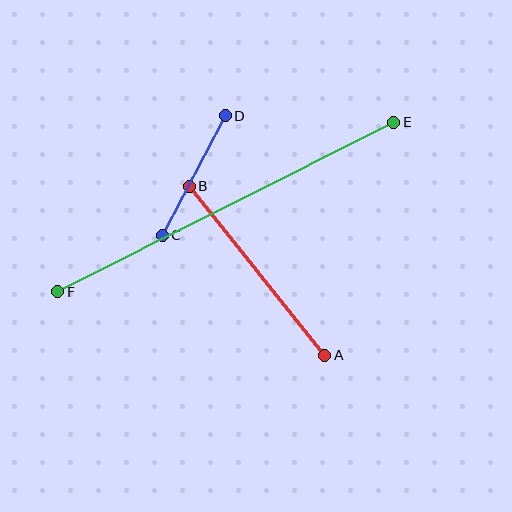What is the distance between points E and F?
The distance is approximately 377 pixels.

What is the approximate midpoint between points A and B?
The midpoint is at approximately (257, 271) pixels.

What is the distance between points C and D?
The distance is approximately 135 pixels.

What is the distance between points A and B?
The distance is approximately 216 pixels.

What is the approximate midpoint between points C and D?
The midpoint is at approximately (194, 175) pixels.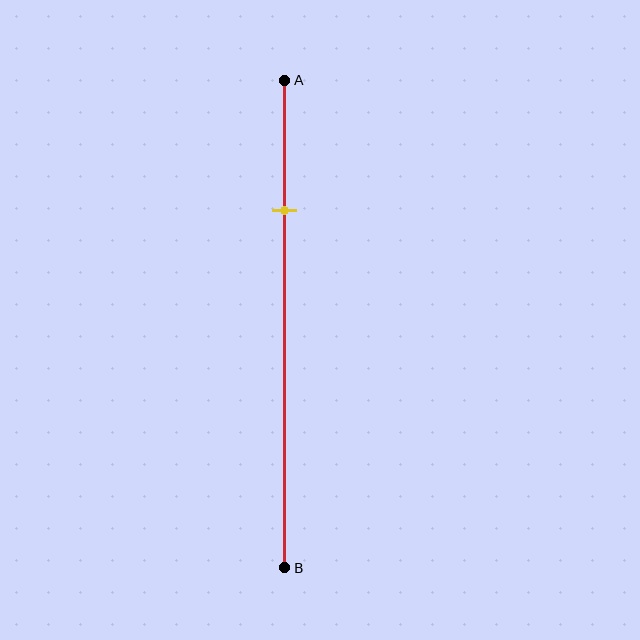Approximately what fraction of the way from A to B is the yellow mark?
The yellow mark is approximately 25% of the way from A to B.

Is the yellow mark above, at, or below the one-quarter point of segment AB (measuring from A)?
The yellow mark is approximately at the one-quarter point of segment AB.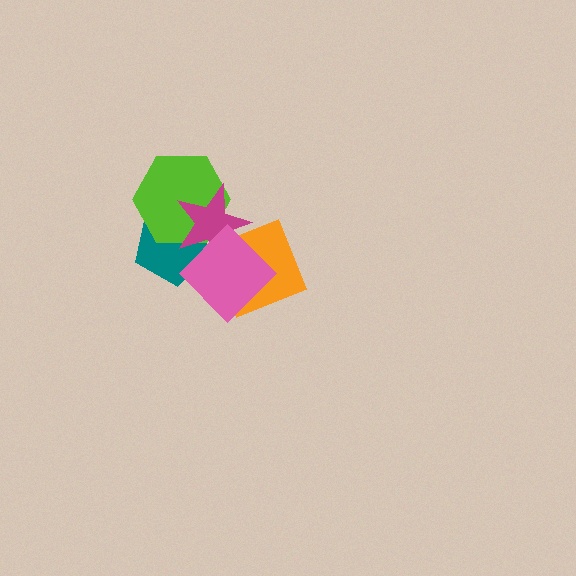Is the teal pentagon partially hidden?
Yes, it is partially covered by another shape.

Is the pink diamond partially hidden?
No, no other shape covers it.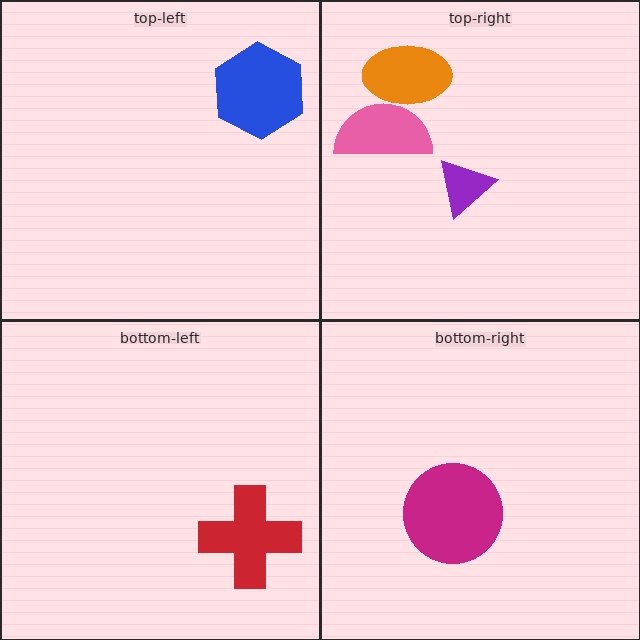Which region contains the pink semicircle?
The top-right region.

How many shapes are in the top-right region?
3.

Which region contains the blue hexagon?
The top-left region.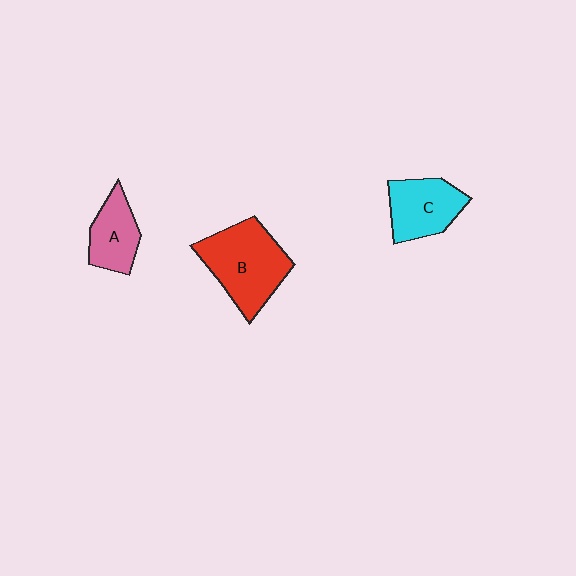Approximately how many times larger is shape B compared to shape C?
Approximately 1.5 times.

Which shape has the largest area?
Shape B (red).